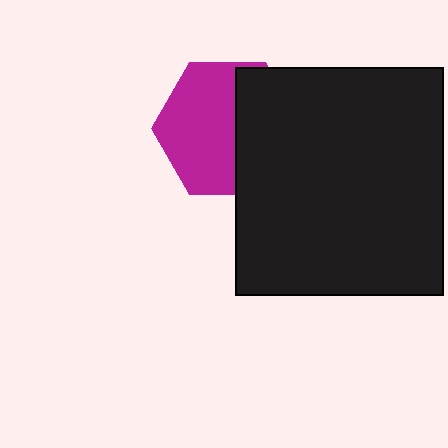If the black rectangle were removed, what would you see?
You would see the complete magenta hexagon.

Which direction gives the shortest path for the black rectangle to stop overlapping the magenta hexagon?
Moving right gives the shortest separation.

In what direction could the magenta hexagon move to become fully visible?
The magenta hexagon could move left. That would shift it out from behind the black rectangle entirely.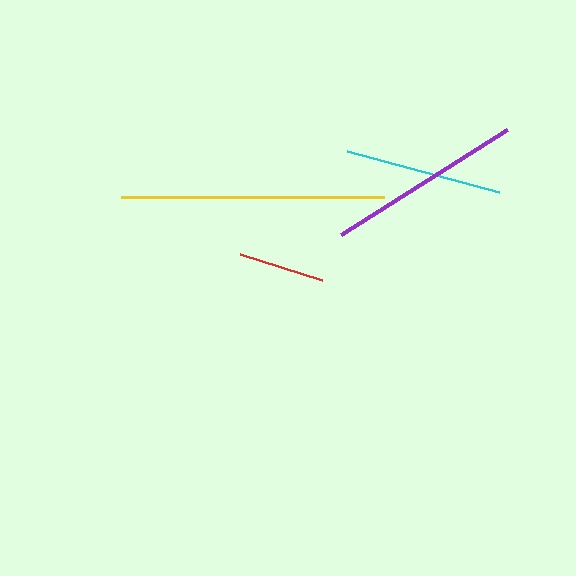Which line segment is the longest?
The yellow line is the longest at approximately 263 pixels.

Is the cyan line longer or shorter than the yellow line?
The yellow line is longer than the cyan line.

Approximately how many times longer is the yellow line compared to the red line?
The yellow line is approximately 3.1 times the length of the red line.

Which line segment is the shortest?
The red line is the shortest at approximately 86 pixels.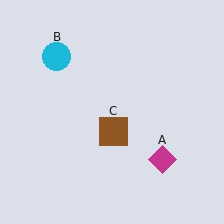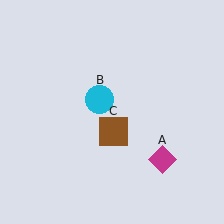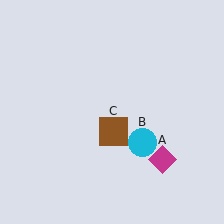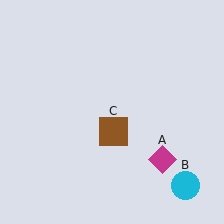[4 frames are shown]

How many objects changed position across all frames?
1 object changed position: cyan circle (object B).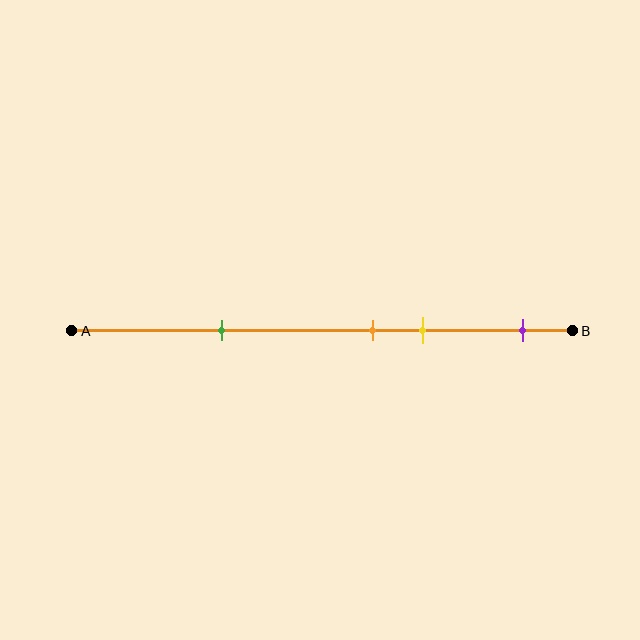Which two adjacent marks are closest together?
The orange and yellow marks are the closest adjacent pair.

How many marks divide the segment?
There are 4 marks dividing the segment.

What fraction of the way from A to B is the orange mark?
The orange mark is approximately 60% (0.6) of the way from A to B.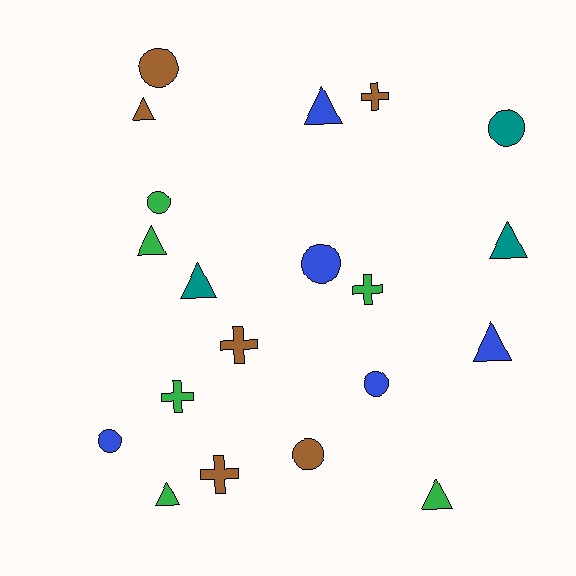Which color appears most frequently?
Brown, with 6 objects.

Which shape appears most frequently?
Triangle, with 8 objects.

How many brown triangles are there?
There is 1 brown triangle.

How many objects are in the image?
There are 20 objects.